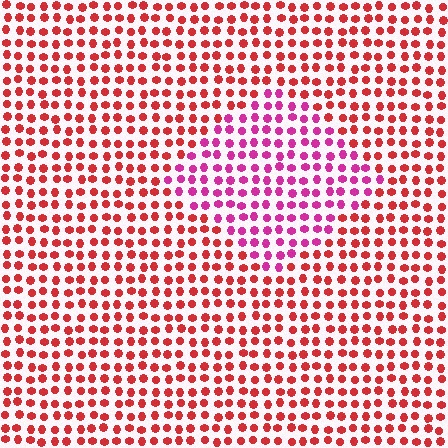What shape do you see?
I see a diamond.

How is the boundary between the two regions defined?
The boundary is defined purely by a slight shift in hue (about 39 degrees). Spacing, size, and orientation are identical on both sides.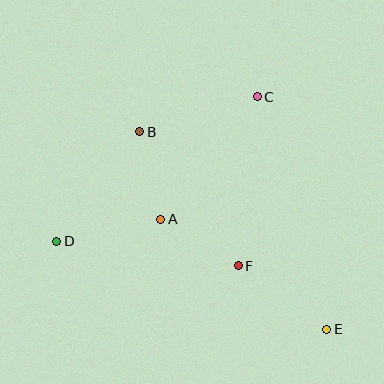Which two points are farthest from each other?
Points D and E are farthest from each other.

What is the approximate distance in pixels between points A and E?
The distance between A and E is approximately 199 pixels.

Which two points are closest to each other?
Points A and B are closest to each other.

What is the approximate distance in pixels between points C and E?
The distance between C and E is approximately 243 pixels.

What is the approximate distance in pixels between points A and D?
The distance between A and D is approximately 106 pixels.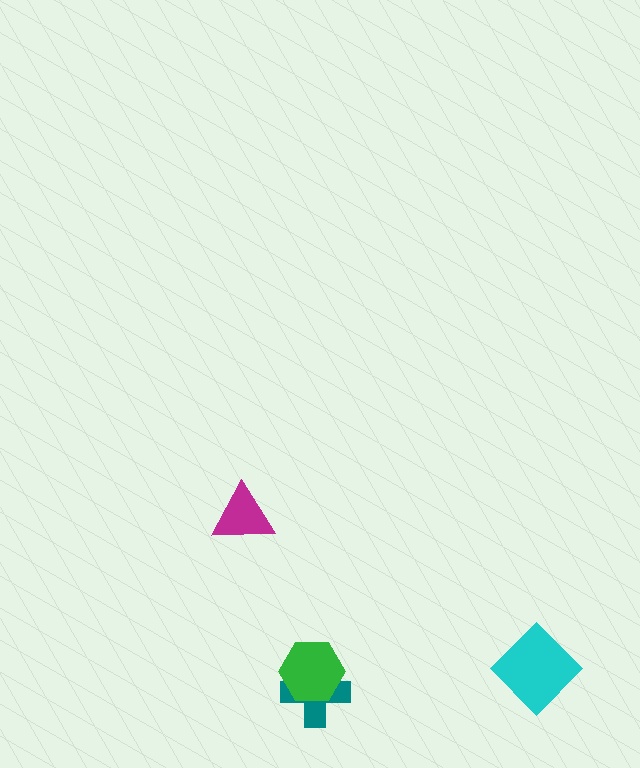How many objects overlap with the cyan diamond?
0 objects overlap with the cyan diamond.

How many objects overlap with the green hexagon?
1 object overlaps with the green hexagon.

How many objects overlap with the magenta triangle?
0 objects overlap with the magenta triangle.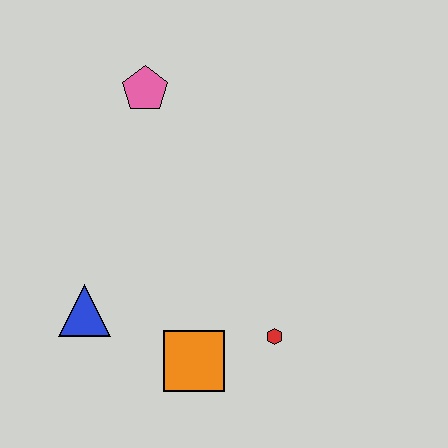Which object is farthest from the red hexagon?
The pink pentagon is farthest from the red hexagon.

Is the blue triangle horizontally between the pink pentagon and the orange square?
No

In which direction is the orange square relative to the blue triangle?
The orange square is to the right of the blue triangle.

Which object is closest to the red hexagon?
The orange square is closest to the red hexagon.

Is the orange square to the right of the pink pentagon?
Yes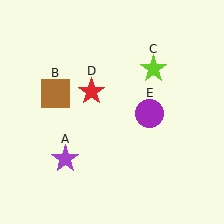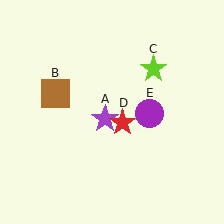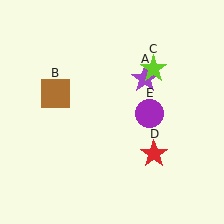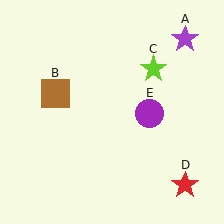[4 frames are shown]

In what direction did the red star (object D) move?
The red star (object D) moved down and to the right.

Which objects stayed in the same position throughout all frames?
Brown square (object B) and lime star (object C) and purple circle (object E) remained stationary.